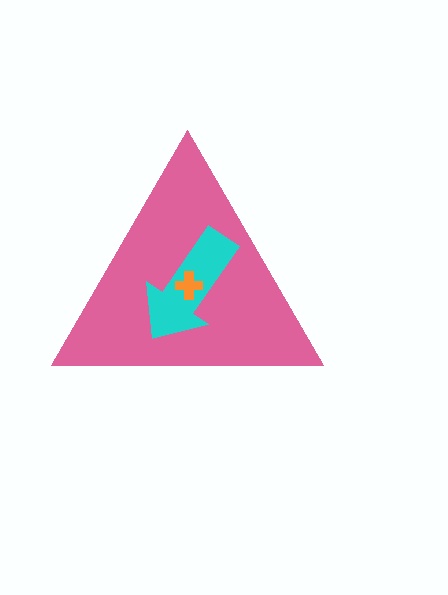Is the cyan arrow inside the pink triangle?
Yes.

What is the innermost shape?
The orange cross.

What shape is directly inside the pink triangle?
The cyan arrow.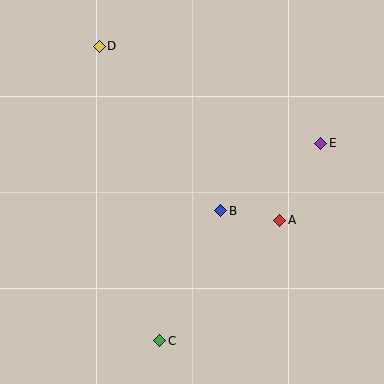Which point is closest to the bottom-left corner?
Point C is closest to the bottom-left corner.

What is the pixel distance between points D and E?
The distance between D and E is 242 pixels.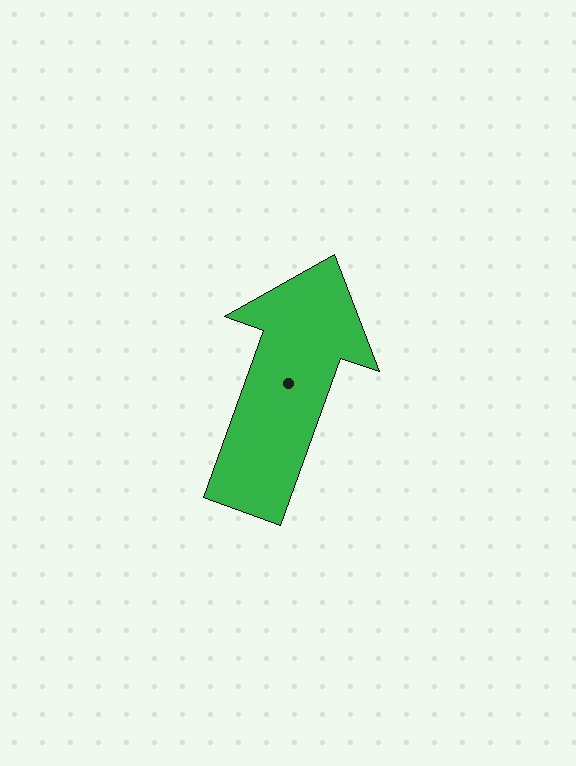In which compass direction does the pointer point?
North.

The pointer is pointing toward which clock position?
Roughly 1 o'clock.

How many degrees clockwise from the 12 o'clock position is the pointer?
Approximately 20 degrees.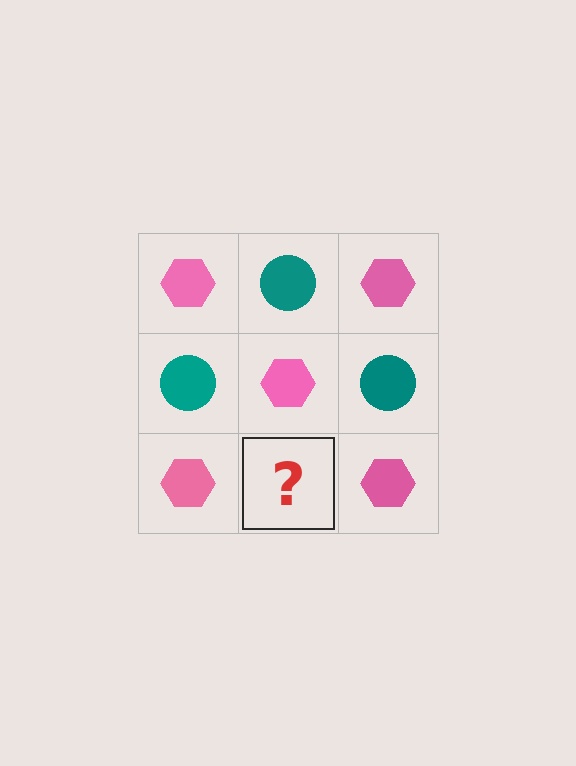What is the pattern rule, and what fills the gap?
The rule is that it alternates pink hexagon and teal circle in a checkerboard pattern. The gap should be filled with a teal circle.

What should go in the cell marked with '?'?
The missing cell should contain a teal circle.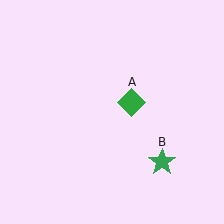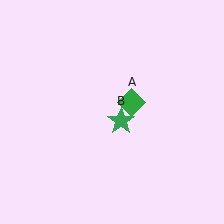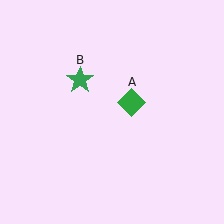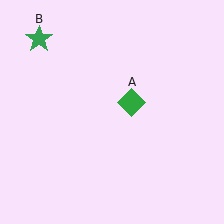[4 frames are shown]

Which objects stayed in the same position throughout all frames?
Green diamond (object A) remained stationary.